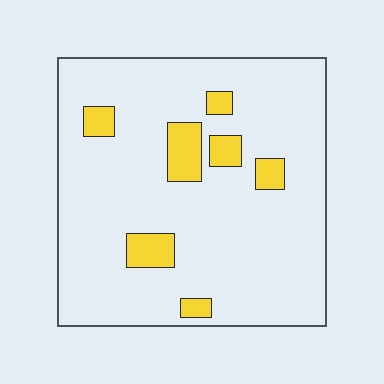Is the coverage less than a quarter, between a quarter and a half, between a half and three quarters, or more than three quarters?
Less than a quarter.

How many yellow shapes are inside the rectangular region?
7.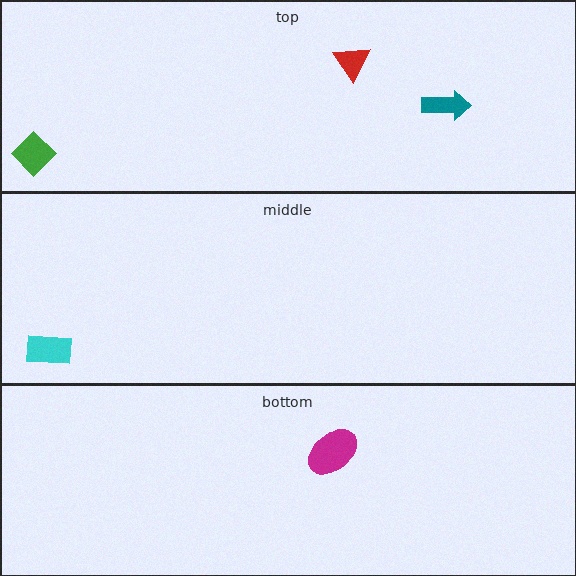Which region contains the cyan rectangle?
The middle region.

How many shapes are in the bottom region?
1.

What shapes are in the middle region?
The cyan rectangle.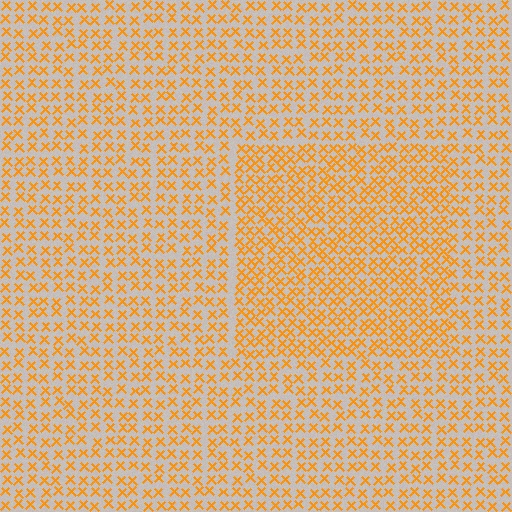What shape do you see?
I see a rectangle.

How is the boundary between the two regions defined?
The boundary is defined by a change in element density (approximately 1.6x ratio). All elements are the same color, size, and shape.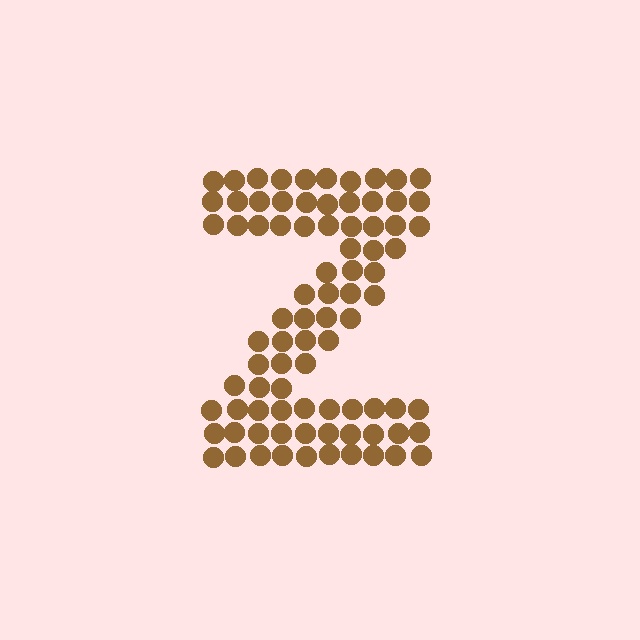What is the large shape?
The large shape is the letter Z.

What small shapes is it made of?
It is made of small circles.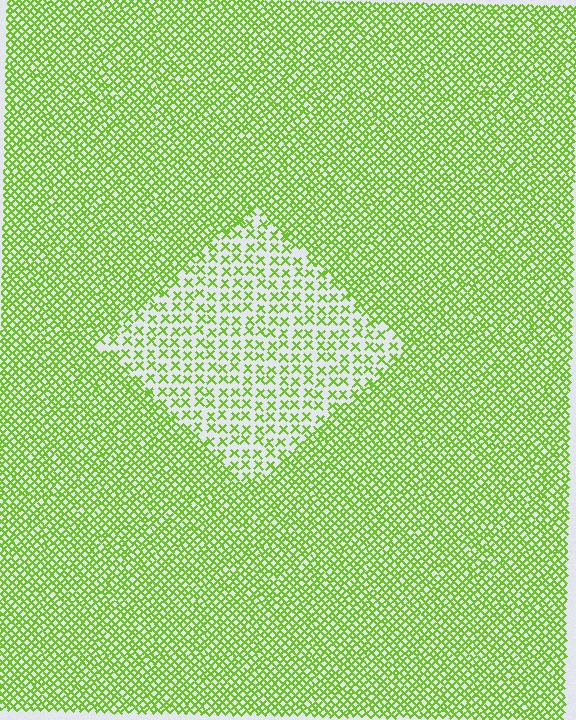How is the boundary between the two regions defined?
The boundary is defined by a change in element density (approximately 2.3x ratio). All elements are the same color, size, and shape.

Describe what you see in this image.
The image contains small lime elements arranged at two different densities. A diamond-shaped region is visible where the elements are less densely packed than the surrounding area.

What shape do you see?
I see a diamond.